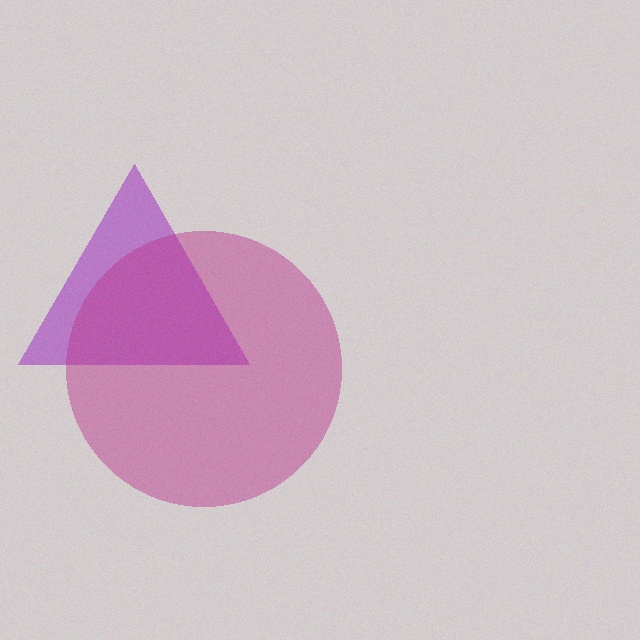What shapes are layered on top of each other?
The layered shapes are: a purple triangle, a magenta circle.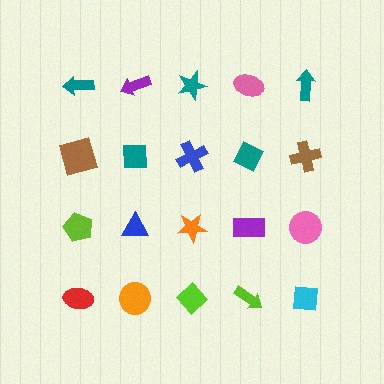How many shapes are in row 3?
5 shapes.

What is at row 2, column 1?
A brown square.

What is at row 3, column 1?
A lime pentagon.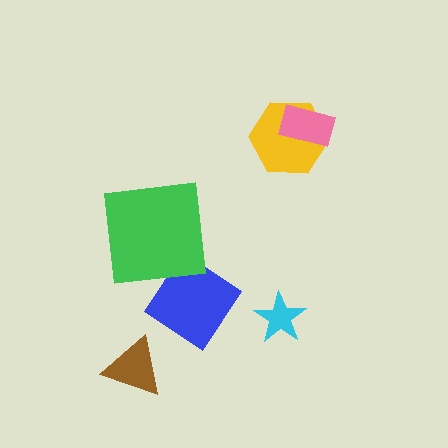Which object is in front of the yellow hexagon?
The pink rectangle is in front of the yellow hexagon.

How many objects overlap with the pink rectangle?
1 object overlaps with the pink rectangle.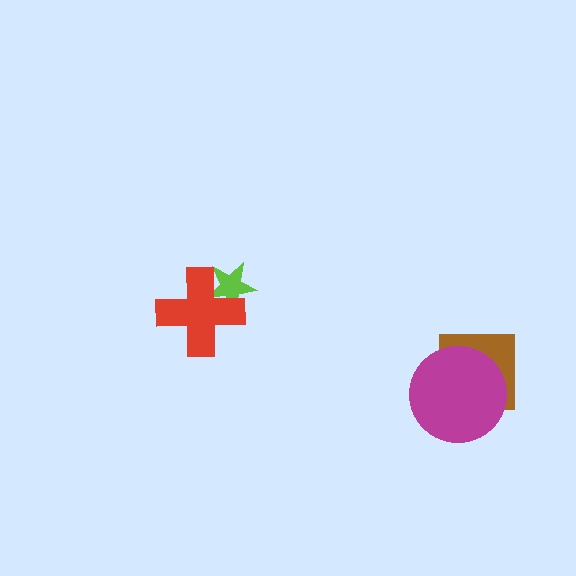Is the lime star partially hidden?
Yes, it is partially covered by another shape.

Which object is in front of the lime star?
The red cross is in front of the lime star.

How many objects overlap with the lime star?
1 object overlaps with the lime star.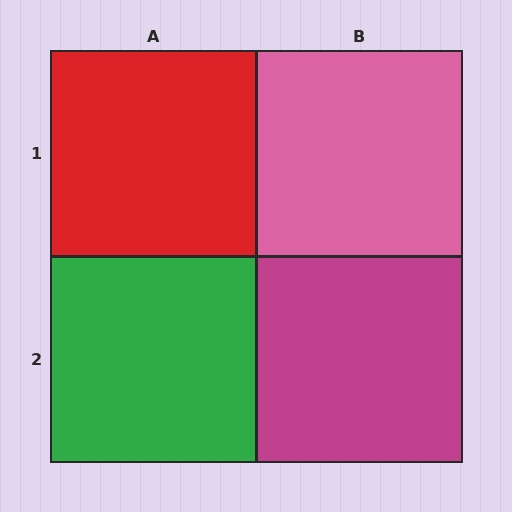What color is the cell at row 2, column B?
Magenta.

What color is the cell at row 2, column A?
Green.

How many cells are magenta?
1 cell is magenta.